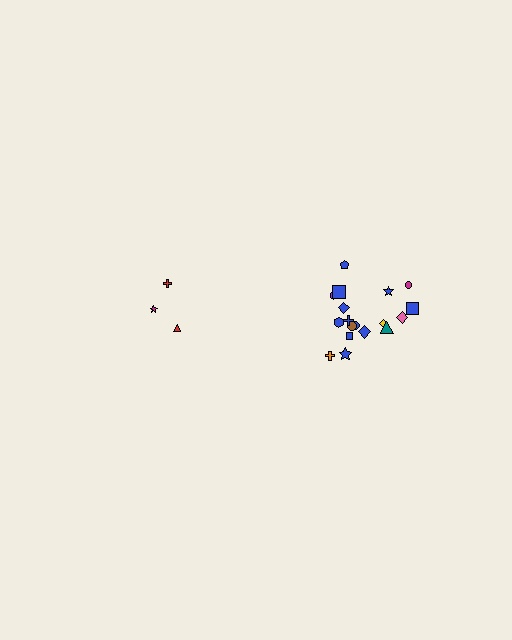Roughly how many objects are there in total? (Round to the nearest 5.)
Roughly 20 objects in total.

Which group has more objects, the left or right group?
The right group.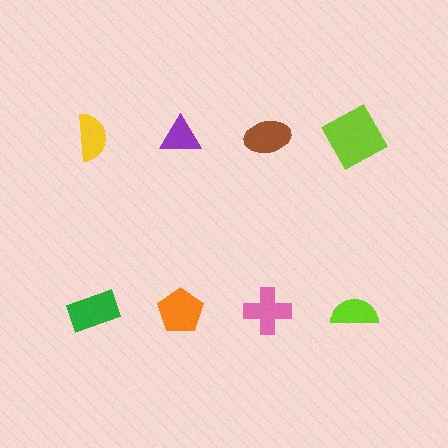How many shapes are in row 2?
4 shapes.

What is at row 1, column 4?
A lime square.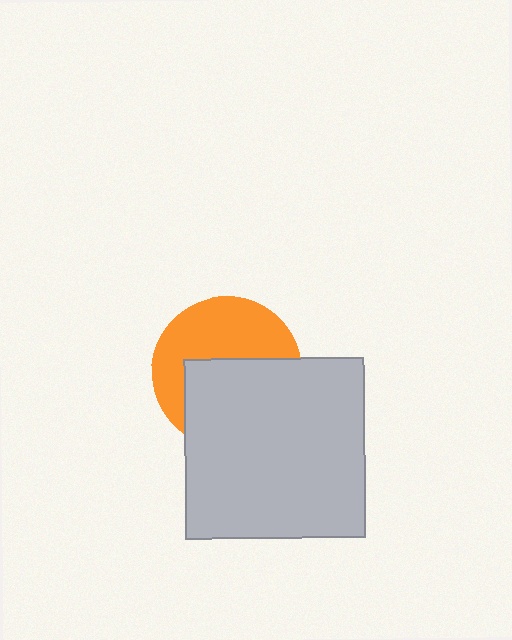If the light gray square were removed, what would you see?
You would see the complete orange circle.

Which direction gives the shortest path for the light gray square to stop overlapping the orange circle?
Moving down gives the shortest separation.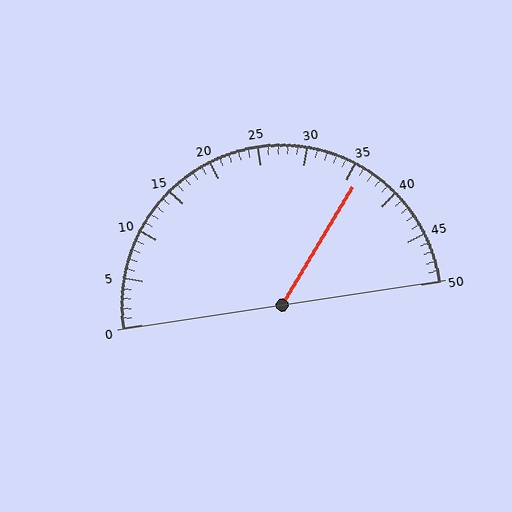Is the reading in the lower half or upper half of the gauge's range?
The reading is in the upper half of the range (0 to 50).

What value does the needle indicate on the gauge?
The needle indicates approximately 36.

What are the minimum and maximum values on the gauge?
The gauge ranges from 0 to 50.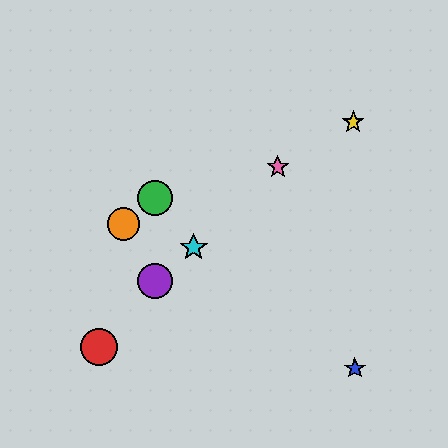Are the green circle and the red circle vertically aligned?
No, the green circle is at x≈155 and the red circle is at x≈99.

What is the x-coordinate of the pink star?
The pink star is at x≈278.